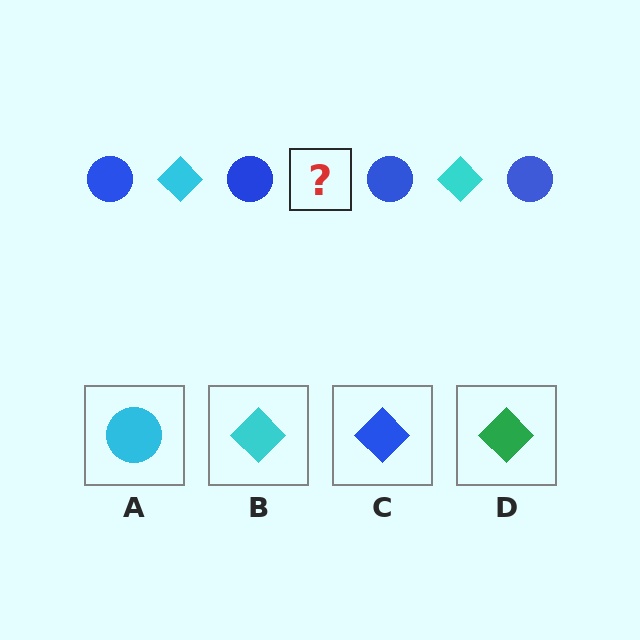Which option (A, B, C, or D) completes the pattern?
B.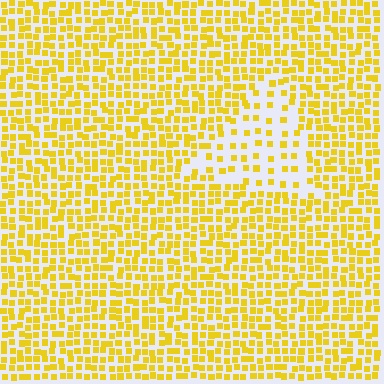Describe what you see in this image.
The image contains small yellow elements arranged at two different densities. A triangle-shaped region is visible where the elements are less densely packed than the surrounding area.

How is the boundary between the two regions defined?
The boundary is defined by a change in element density (approximately 2.3x ratio). All elements are the same color, size, and shape.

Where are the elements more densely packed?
The elements are more densely packed outside the triangle boundary.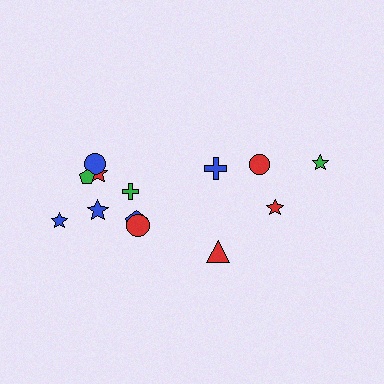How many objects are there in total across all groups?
There are 13 objects.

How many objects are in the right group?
There are 5 objects.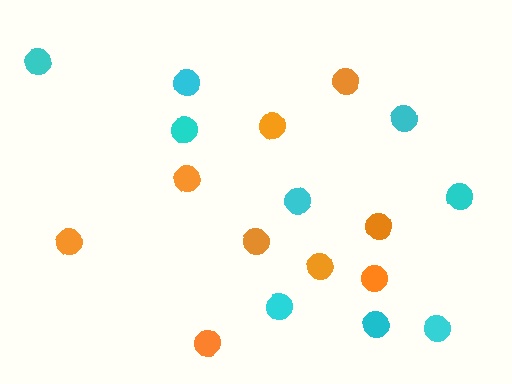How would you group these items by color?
There are 2 groups: one group of orange circles (9) and one group of cyan circles (9).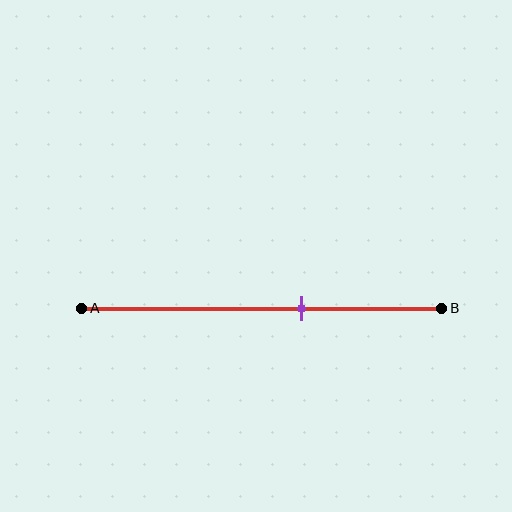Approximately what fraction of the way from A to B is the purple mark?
The purple mark is approximately 60% of the way from A to B.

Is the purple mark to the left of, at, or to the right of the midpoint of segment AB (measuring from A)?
The purple mark is to the right of the midpoint of segment AB.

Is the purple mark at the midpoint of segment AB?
No, the mark is at about 60% from A, not at the 50% midpoint.